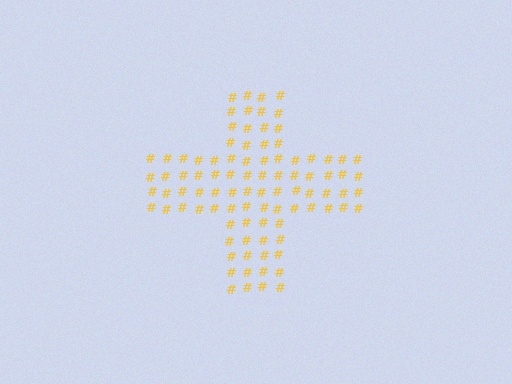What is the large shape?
The large shape is a cross.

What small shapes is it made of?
It is made of small hash symbols.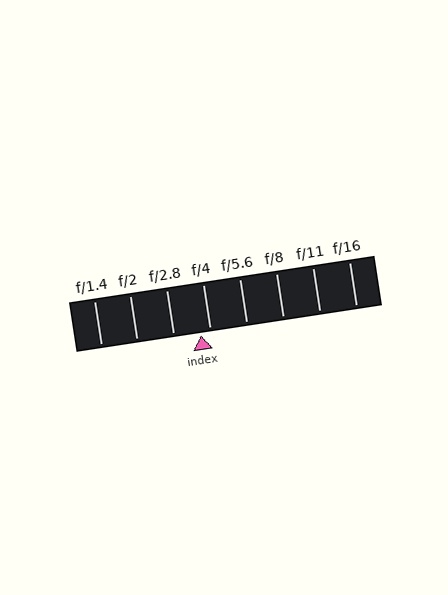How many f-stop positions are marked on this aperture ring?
There are 8 f-stop positions marked.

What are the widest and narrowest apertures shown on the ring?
The widest aperture shown is f/1.4 and the narrowest is f/16.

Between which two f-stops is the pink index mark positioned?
The index mark is between f/2.8 and f/4.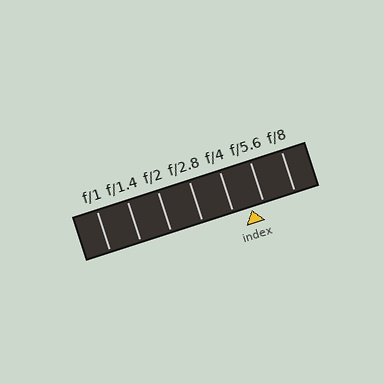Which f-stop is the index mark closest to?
The index mark is closest to f/5.6.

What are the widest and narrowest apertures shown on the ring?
The widest aperture shown is f/1 and the narrowest is f/8.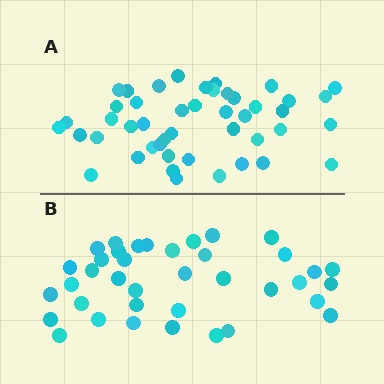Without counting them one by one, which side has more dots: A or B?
Region A (the top region) has more dots.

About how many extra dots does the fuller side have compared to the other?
Region A has roughly 8 or so more dots than region B.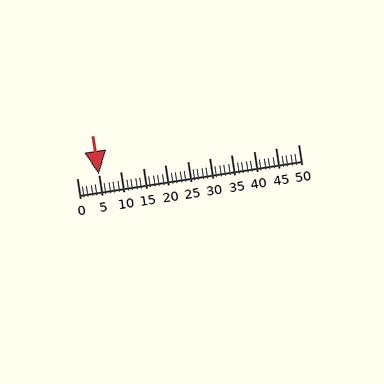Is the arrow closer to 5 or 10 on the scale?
The arrow is closer to 5.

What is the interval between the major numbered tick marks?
The major tick marks are spaced 5 units apart.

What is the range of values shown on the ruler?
The ruler shows values from 0 to 50.